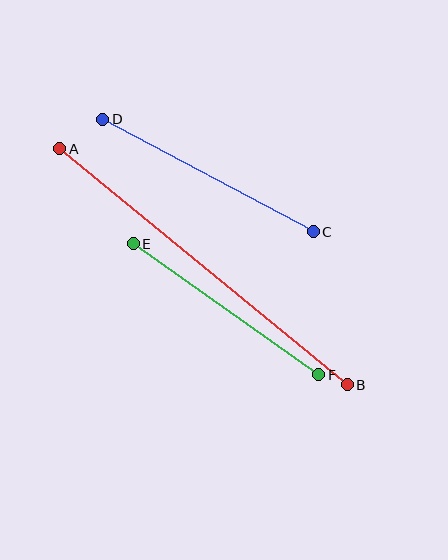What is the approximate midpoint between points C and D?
The midpoint is at approximately (208, 176) pixels.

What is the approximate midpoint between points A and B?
The midpoint is at approximately (204, 267) pixels.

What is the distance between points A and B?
The distance is approximately 372 pixels.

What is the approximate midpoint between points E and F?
The midpoint is at approximately (226, 309) pixels.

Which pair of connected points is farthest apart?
Points A and B are farthest apart.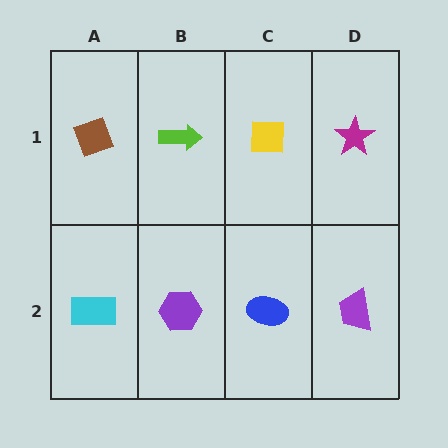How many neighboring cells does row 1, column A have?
2.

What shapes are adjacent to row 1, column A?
A cyan rectangle (row 2, column A), a lime arrow (row 1, column B).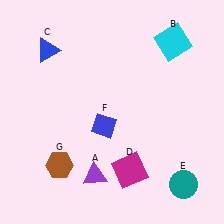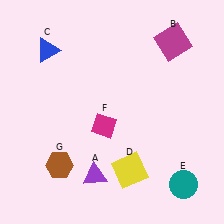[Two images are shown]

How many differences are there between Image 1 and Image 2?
There are 3 differences between the two images.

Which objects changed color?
B changed from cyan to magenta. D changed from magenta to yellow. F changed from blue to magenta.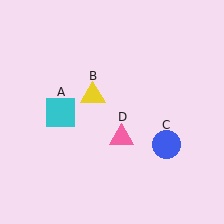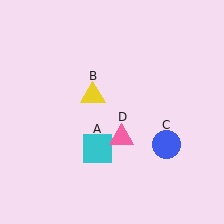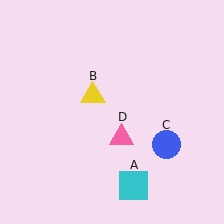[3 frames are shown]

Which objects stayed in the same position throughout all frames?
Yellow triangle (object B) and blue circle (object C) and pink triangle (object D) remained stationary.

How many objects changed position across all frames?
1 object changed position: cyan square (object A).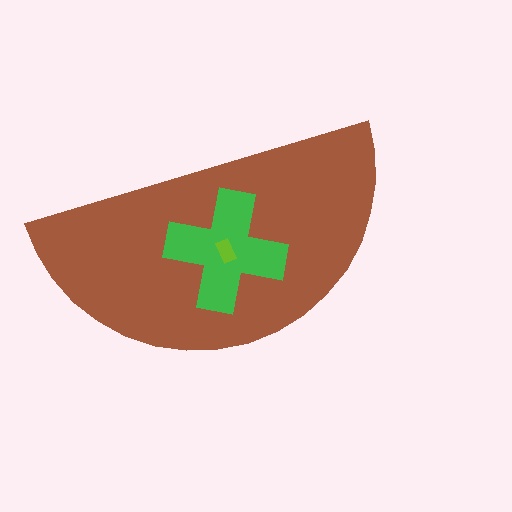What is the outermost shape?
The brown semicircle.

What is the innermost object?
The lime rectangle.